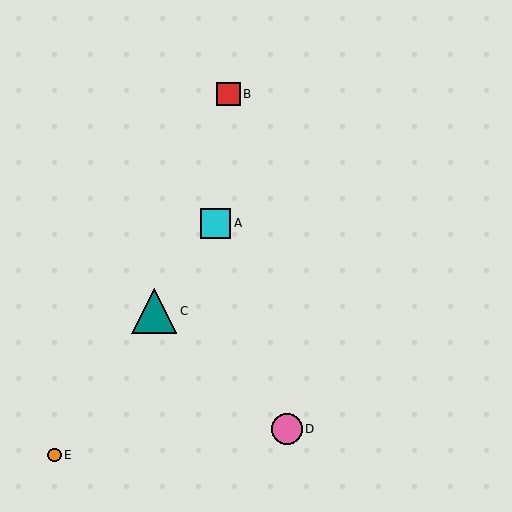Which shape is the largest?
The teal triangle (labeled C) is the largest.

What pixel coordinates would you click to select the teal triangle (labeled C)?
Click at (154, 311) to select the teal triangle C.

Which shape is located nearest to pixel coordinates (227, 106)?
The red square (labeled B) at (229, 94) is nearest to that location.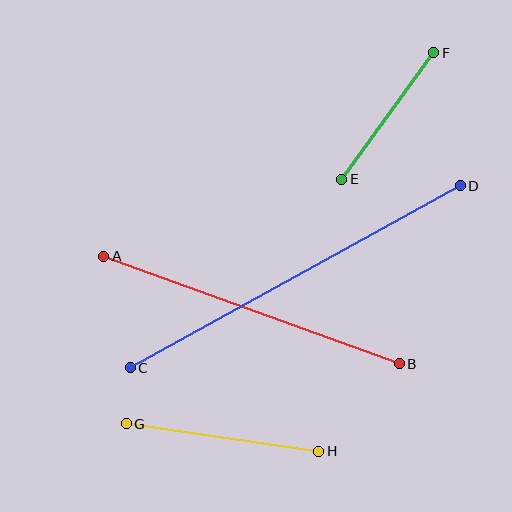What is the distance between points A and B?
The distance is approximately 314 pixels.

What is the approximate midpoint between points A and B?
The midpoint is at approximately (251, 310) pixels.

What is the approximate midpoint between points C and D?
The midpoint is at approximately (295, 277) pixels.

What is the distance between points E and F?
The distance is approximately 156 pixels.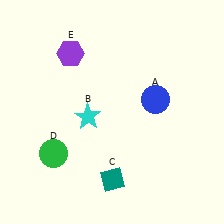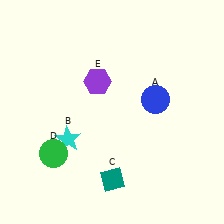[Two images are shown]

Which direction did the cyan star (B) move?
The cyan star (B) moved down.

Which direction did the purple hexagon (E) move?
The purple hexagon (E) moved down.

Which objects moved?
The objects that moved are: the cyan star (B), the purple hexagon (E).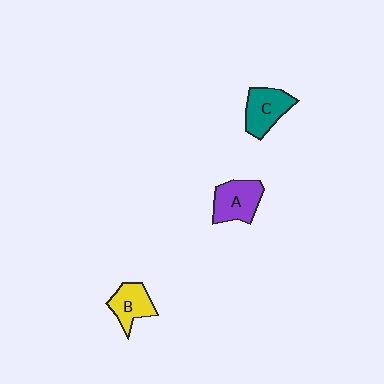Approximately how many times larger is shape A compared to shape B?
Approximately 1.2 times.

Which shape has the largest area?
Shape A (purple).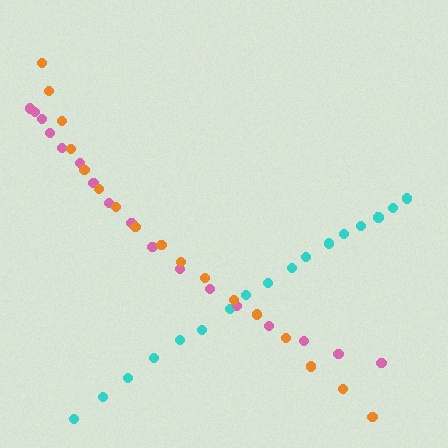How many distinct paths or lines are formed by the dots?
There are 3 distinct paths.